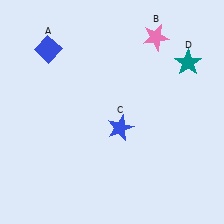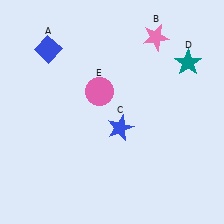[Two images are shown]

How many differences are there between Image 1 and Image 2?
There is 1 difference between the two images.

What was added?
A pink circle (E) was added in Image 2.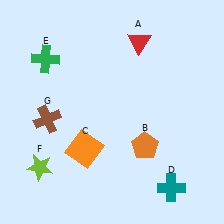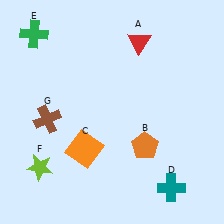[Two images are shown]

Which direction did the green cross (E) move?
The green cross (E) moved up.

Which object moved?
The green cross (E) moved up.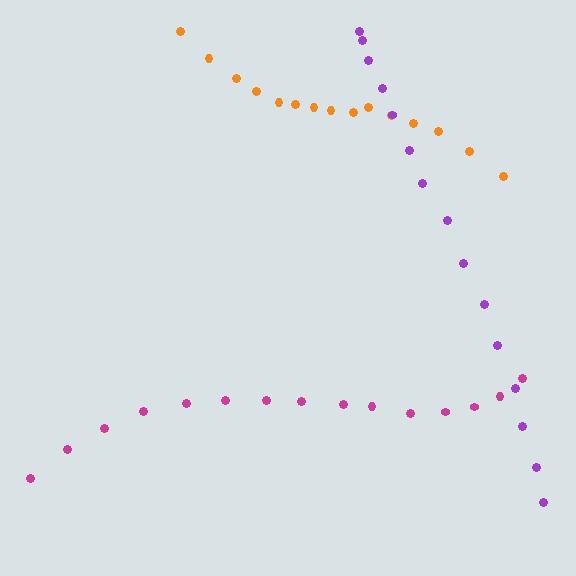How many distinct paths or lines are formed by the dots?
There are 3 distinct paths.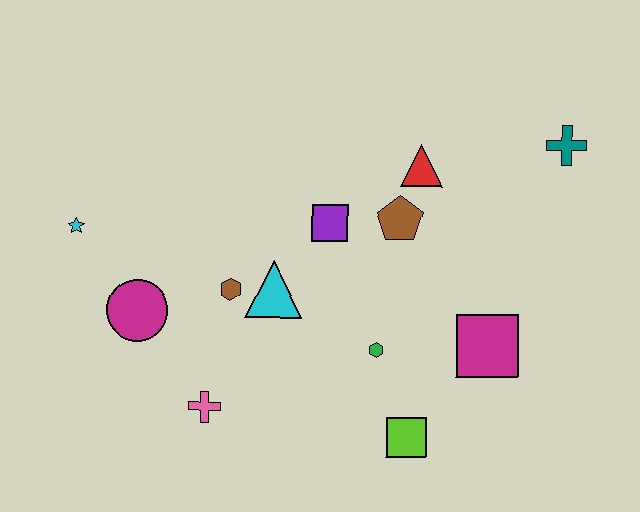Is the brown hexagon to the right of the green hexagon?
No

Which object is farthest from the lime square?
The cyan star is farthest from the lime square.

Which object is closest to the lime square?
The green hexagon is closest to the lime square.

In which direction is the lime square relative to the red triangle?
The lime square is below the red triangle.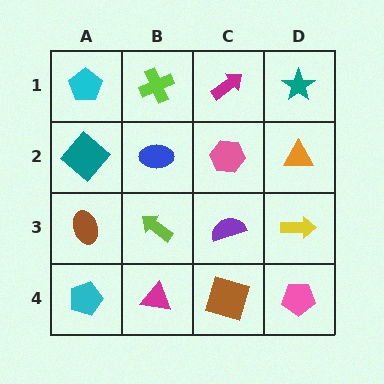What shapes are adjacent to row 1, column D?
An orange triangle (row 2, column D), a magenta arrow (row 1, column C).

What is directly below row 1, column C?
A pink hexagon.